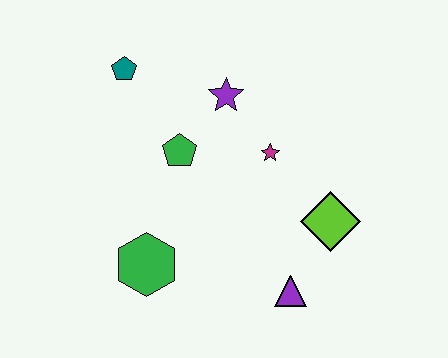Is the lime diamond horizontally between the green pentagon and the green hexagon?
No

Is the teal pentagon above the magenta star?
Yes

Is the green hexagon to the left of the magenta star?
Yes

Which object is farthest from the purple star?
The purple triangle is farthest from the purple star.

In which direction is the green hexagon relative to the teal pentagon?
The green hexagon is below the teal pentagon.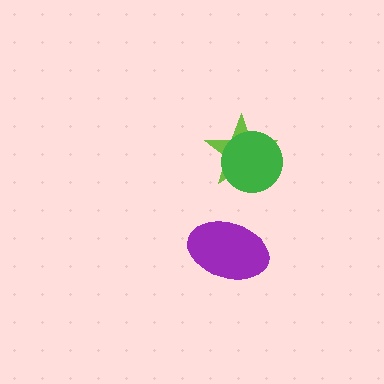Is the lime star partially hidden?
Yes, it is partially covered by another shape.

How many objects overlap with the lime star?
1 object overlaps with the lime star.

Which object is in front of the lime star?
The green circle is in front of the lime star.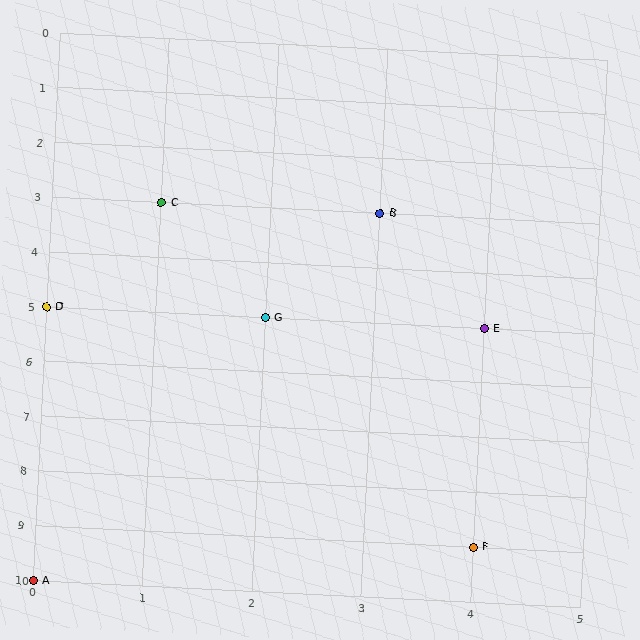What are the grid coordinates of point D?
Point D is at grid coordinates (0, 5).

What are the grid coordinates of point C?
Point C is at grid coordinates (1, 3).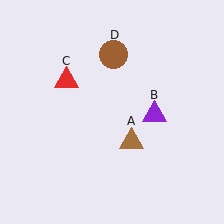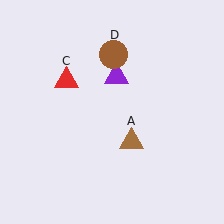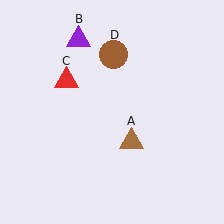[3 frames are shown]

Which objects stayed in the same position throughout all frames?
Brown triangle (object A) and red triangle (object C) and brown circle (object D) remained stationary.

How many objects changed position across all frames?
1 object changed position: purple triangle (object B).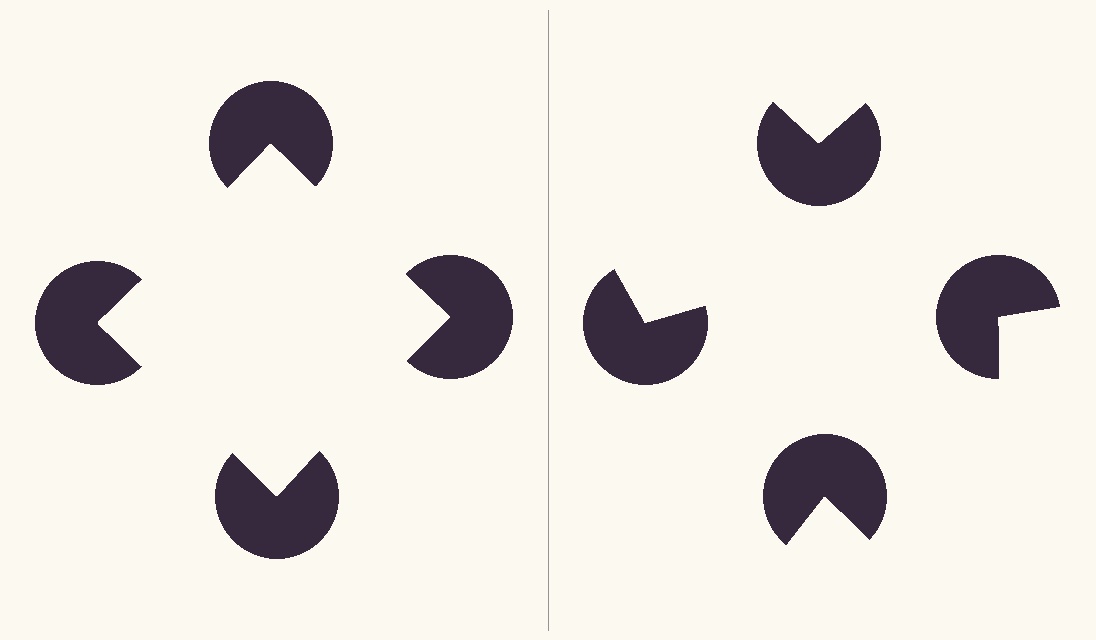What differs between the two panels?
The pac-man discs are positioned identically on both sides; only the wedge orientations differ. On the left they align to a square; on the right they are misaligned.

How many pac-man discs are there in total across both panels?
8 — 4 on each side.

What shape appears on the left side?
An illusory square.